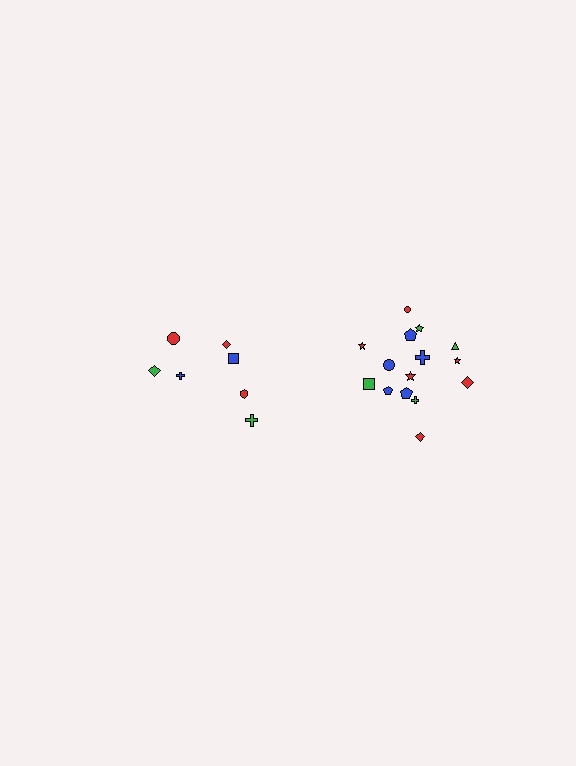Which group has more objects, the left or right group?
The right group.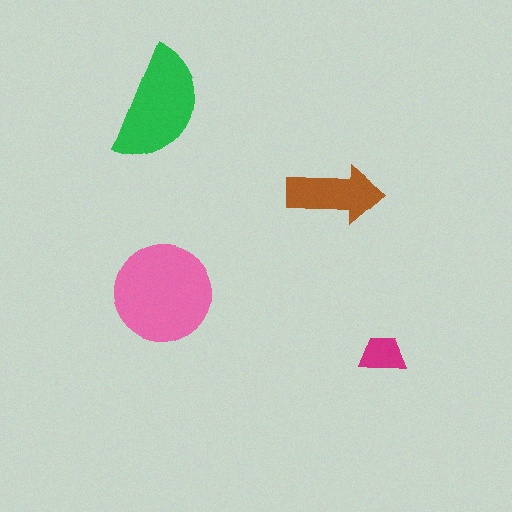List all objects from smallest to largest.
The magenta trapezoid, the brown arrow, the green semicircle, the pink circle.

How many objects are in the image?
There are 4 objects in the image.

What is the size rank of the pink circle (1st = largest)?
1st.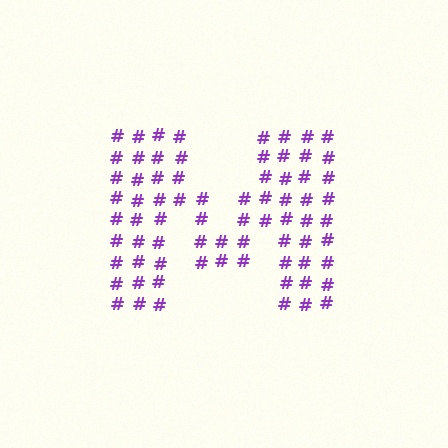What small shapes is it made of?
It is made of small hash symbols.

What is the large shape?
The large shape is the letter M.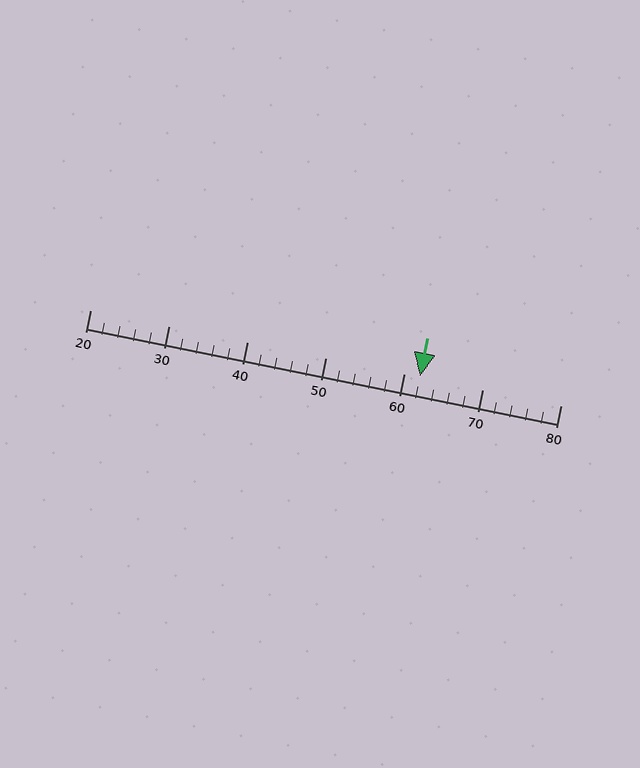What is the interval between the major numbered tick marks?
The major tick marks are spaced 10 units apart.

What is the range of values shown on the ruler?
The ruler shows values from 20 to 80.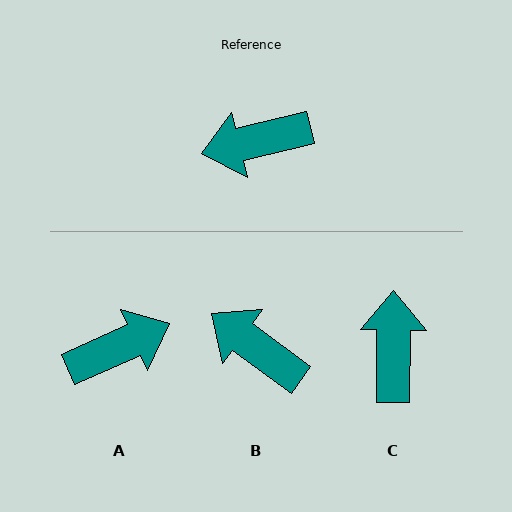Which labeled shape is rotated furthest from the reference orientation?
A, about 169 degrees away.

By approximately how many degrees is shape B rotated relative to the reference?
Approximately 50 degrees clockwise.